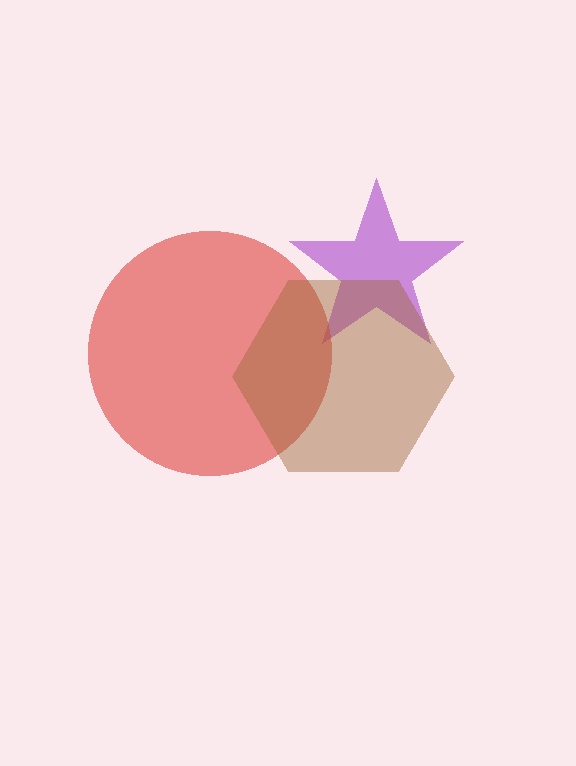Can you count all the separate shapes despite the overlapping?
Yes, there are 3 separate shapes.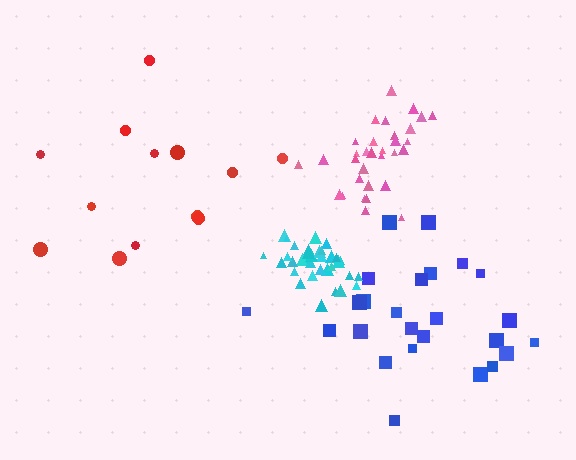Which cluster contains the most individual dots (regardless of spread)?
Cyan (35).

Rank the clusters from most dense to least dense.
cyan, pink, blue, red.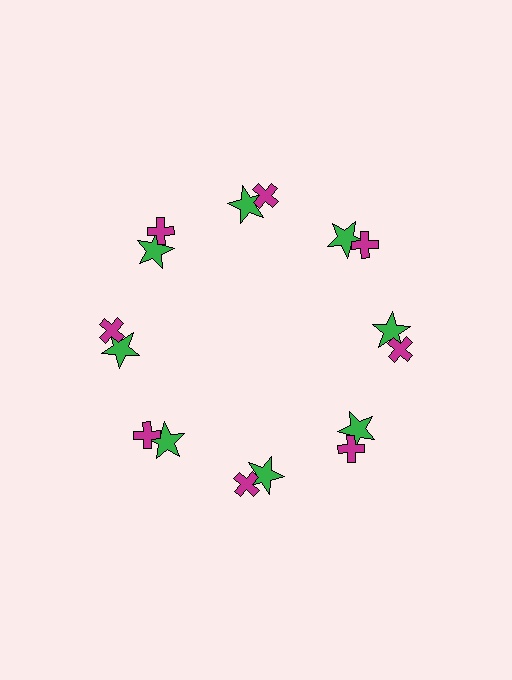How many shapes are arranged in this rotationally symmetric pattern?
There are 16 shapes, arranged in 8 groups of 2.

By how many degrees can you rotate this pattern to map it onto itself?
The pattern maps onto itself every 45 degrees of rotation.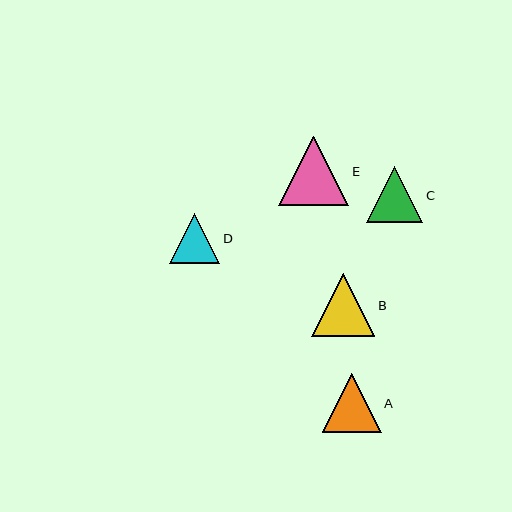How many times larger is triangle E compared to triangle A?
Triangle E is approximately 1.2 times the size of triangle A.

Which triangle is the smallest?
Triangle D is the smallest with a size of approximately 50 pixels.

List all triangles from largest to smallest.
From largest to smallest: E, B, A, C, D.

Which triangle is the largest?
Triangle E is the largest with a size of approximately 70 pixels.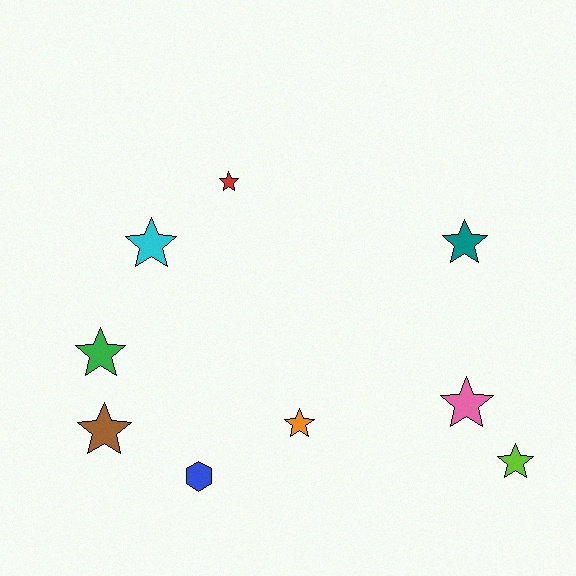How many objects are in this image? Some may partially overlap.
There are 9 objects.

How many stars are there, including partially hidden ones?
There are 8 stars.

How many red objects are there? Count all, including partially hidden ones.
There is 1 red object.